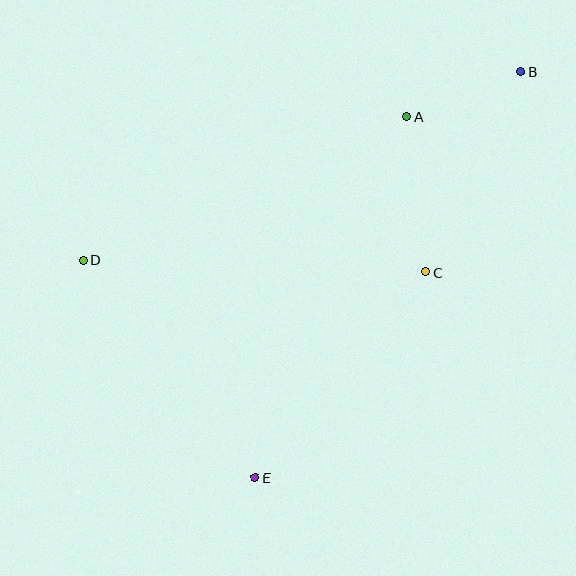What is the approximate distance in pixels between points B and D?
The distance between B and D is approximately 476 pixels.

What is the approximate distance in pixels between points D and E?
The distance between D and E is approximately 277 pixels.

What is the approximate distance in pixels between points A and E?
The distance between A and E is approximately 391 pixels.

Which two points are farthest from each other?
Points B and E are farthest from each other.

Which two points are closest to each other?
Points A and B are closest to each other.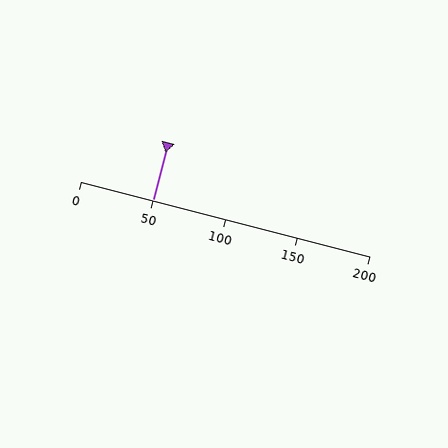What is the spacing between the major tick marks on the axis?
The major ticks are spaced 50 apart.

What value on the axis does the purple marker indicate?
The marker indicates approximately 50.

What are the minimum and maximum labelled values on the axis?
The axis runs from 0 to 200.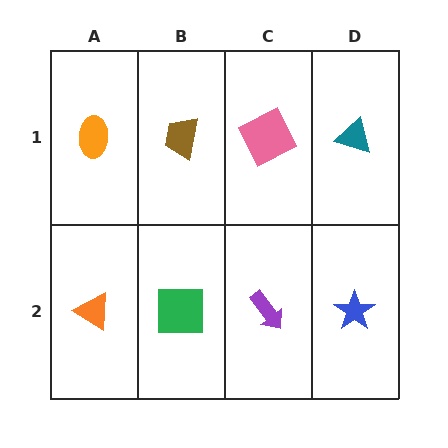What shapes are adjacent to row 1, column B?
A green square (row 2, column B), an orange ellipse (row 1, column A), a pink square (row 1, column C).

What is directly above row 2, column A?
An orange ellipse.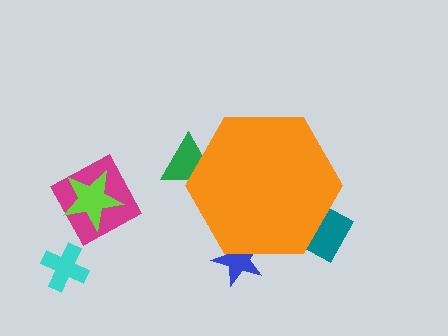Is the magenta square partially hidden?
No, the magenta square is fully visible.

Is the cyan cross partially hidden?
No, the cyan cross is fully visible.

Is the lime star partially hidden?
No, the lime star is fully visible.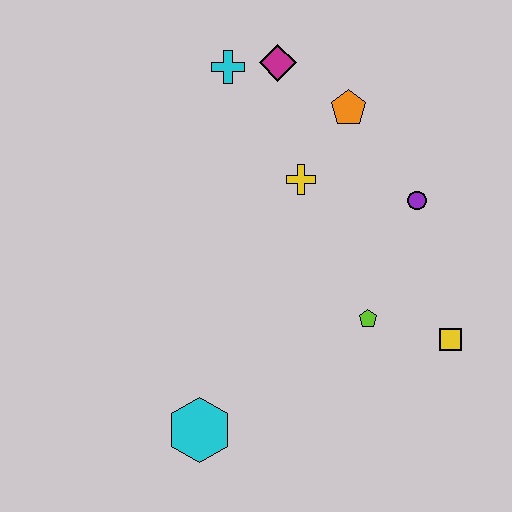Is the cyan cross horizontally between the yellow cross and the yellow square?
No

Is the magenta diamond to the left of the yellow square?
Yes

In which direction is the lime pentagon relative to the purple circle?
The lime pentagon is below the purple circle.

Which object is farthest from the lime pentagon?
The cyan cross is farthest from the lime pentagon.